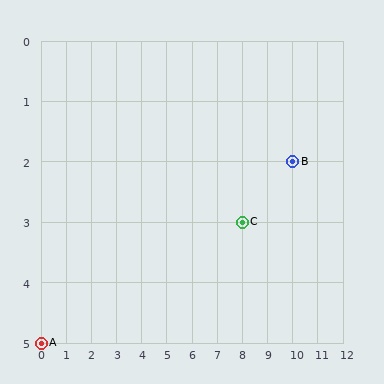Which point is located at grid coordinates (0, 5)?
Point A is at (0, 5).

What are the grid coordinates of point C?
Point C is at grid coordinates (8, 3).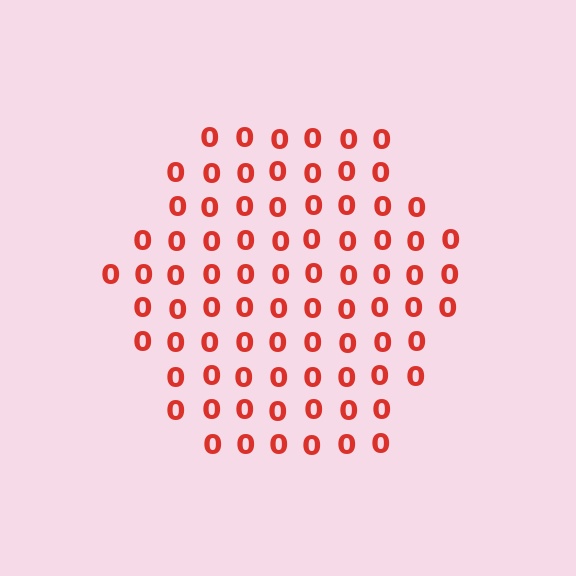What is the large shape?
The large shape is a hexagon.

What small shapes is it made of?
It is made of small digit 0's.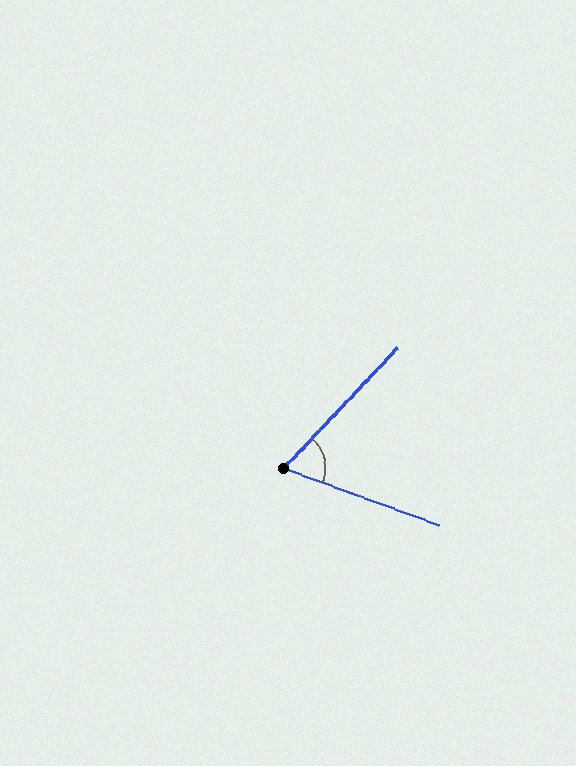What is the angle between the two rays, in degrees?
Approximately 67 degrees.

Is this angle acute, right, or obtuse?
It is acute.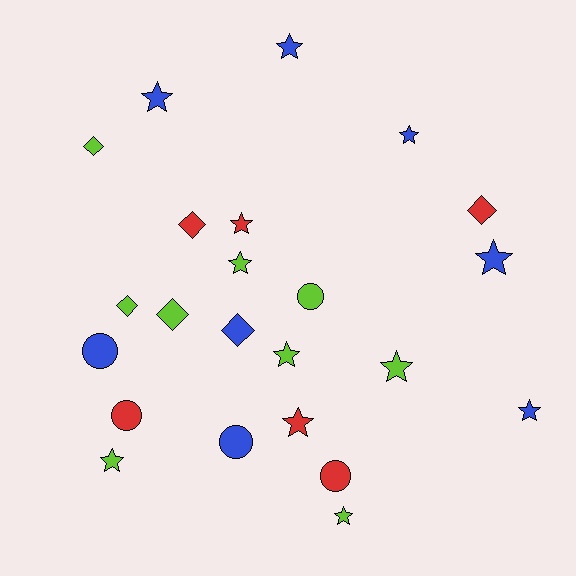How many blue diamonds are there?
There is 1 blue diamond.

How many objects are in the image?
There are 23 objects.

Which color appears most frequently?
Lime, with 9 objects.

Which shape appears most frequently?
Star, with 12 objects.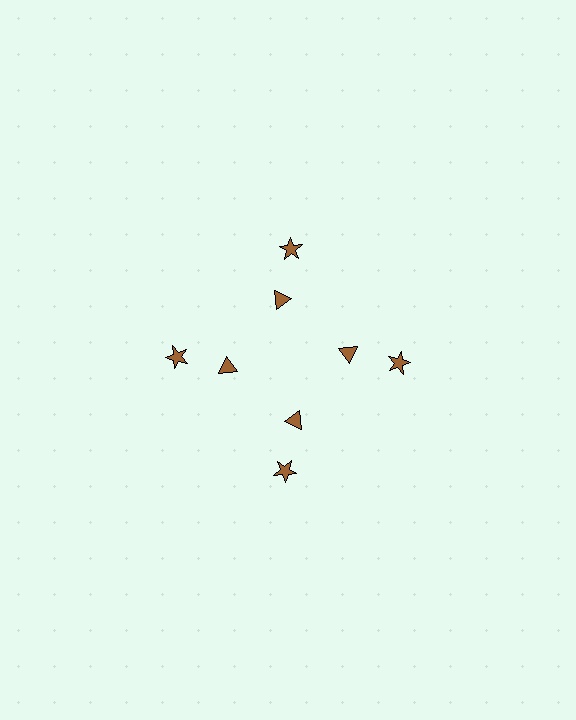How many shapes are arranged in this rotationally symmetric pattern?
There are 8 shapes, arranged in 4 groups of 2.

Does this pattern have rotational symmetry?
Yes, this pattern has 4-fold rotational symmetry. It looks the same after rotating 90 degrees around the center.